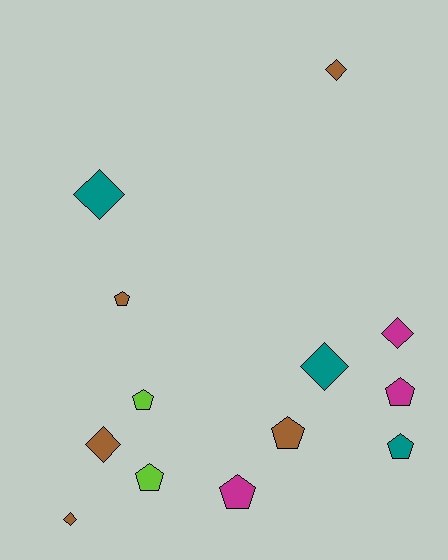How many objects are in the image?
There are 13 objects.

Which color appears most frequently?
Brown, with 5 objects.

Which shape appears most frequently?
Pentagon, with 7 objects.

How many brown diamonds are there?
There are 3 brown diamonds.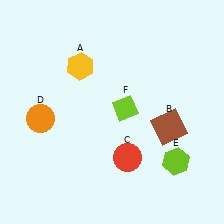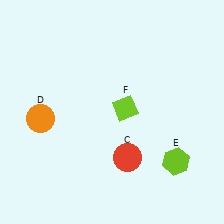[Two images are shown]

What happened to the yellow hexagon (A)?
The yellow hexagon (A) was removed in Image 2. It was in the top-left area of Image 1.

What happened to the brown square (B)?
The brown square (B) was removed in Image 2. It was in the bottom-right area of Image 1.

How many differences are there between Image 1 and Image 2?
There are 2 differences between the two images.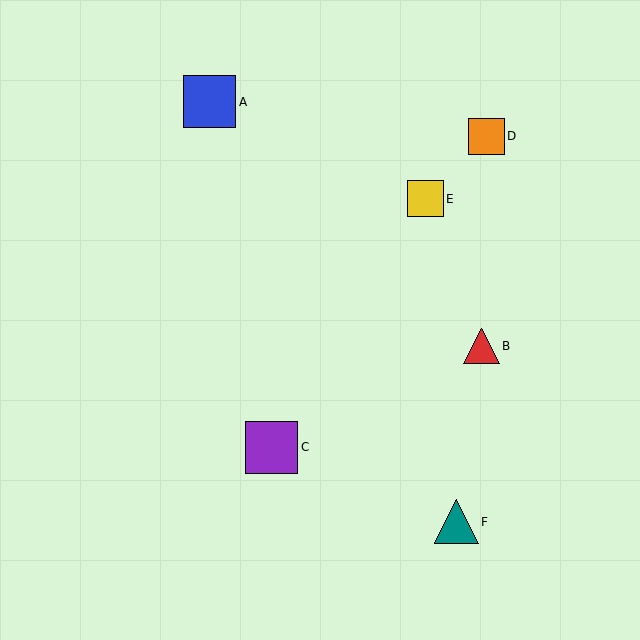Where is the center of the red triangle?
The center of the red triangle is at (482, 346).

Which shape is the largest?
The purple square (labeled C) is the largest.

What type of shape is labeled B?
Shape B is a red triangle.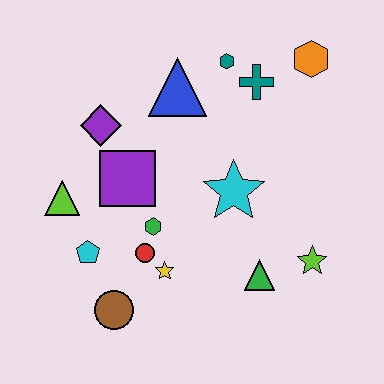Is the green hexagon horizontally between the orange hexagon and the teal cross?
No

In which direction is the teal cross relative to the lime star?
The teal cross is above the lime star.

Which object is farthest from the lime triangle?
The orange hexagon is farthest from the lime triangle.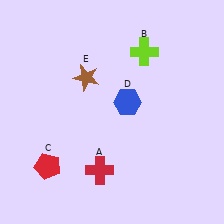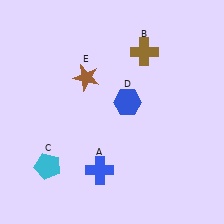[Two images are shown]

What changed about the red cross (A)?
In Image 1, A is red. In Image 2, it changed to blue.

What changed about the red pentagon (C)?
In Image 1, C is red. In Image 2, it changed to cyan.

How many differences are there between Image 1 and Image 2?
There are 3 differences between the two images.